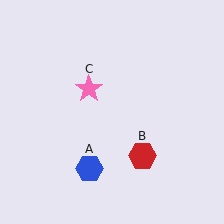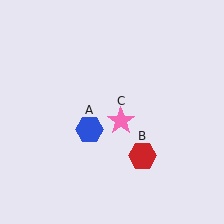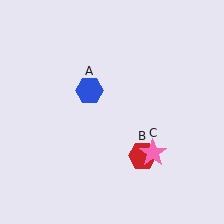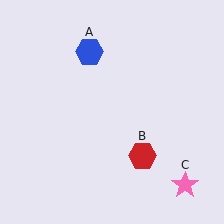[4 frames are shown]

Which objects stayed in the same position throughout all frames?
Red hexagon (object B) remained stationary.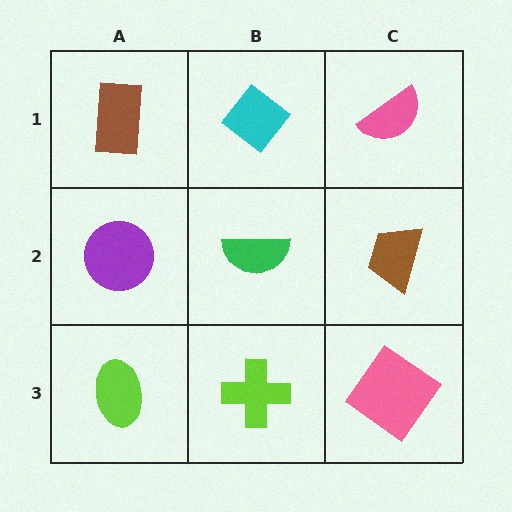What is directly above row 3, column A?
A purple circle.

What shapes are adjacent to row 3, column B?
A green semicircle (row 2, column B), a lime ellipse (row 3, column A), a pink diamond (row 3, column C).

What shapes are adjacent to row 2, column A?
A brown rectangle (row 1, column A), a lime ellipse (row 3, column A), a green semicircle (row 2, column B).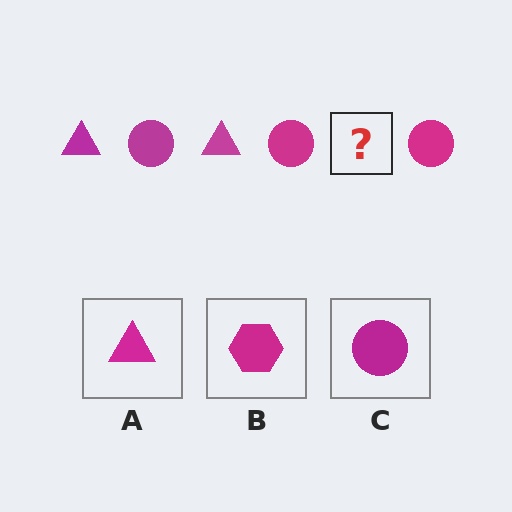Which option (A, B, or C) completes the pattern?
A.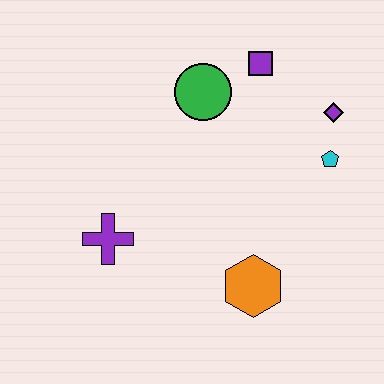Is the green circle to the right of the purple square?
No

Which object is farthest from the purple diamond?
The purple cross is farthest from the purple diamond.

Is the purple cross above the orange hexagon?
Yes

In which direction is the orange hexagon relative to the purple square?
The orange hexagon is below the purple square.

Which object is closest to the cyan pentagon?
The purple diamond is closest to the cyan pentagon.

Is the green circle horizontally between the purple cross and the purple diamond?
Yes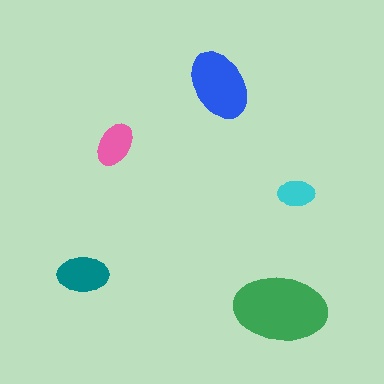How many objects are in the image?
There are 5 objects in the image.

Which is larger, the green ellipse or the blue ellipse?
The green one.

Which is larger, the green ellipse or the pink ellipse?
The green one.